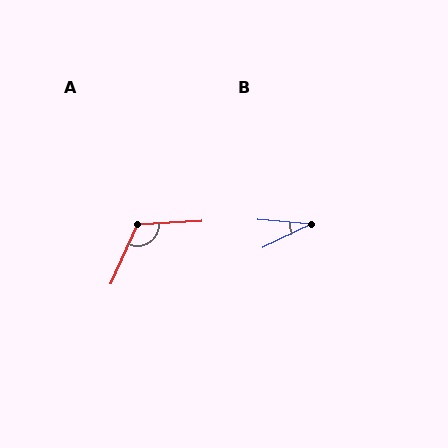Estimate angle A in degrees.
Approximately 117 degrees.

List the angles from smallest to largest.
B (31°), A (117°).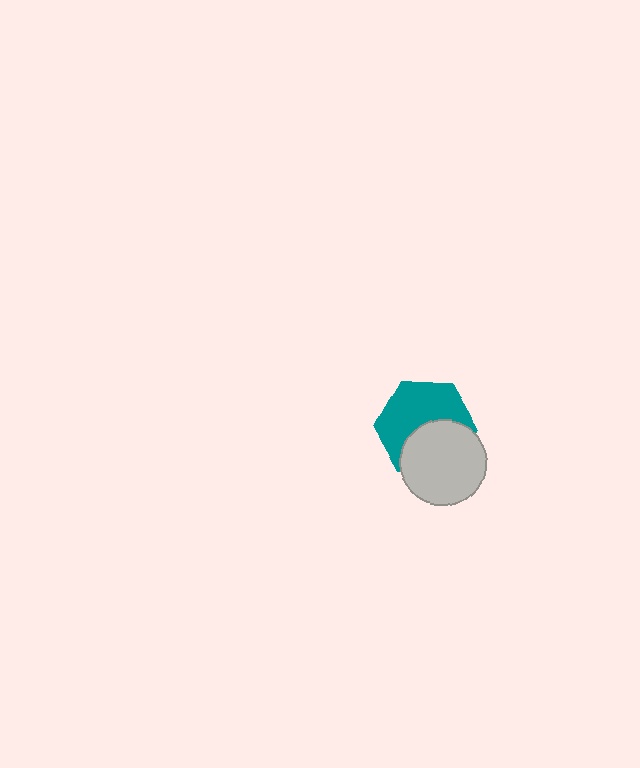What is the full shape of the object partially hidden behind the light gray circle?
The partially hidden object is a teal hexagon.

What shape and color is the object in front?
The object in front is a light gray circle.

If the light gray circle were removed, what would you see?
You would see the complete teal hexagon.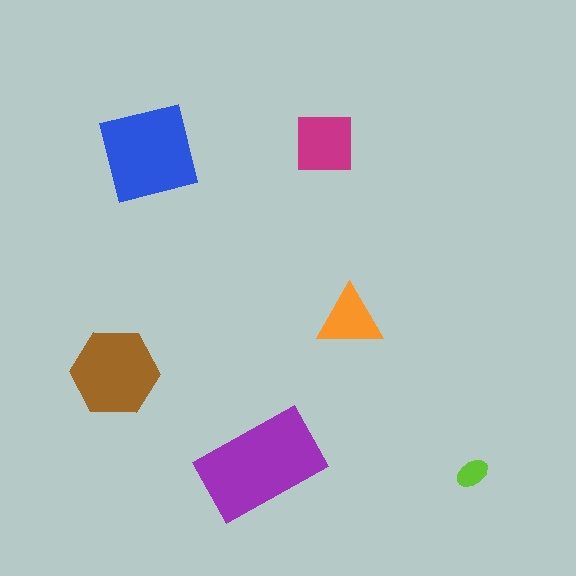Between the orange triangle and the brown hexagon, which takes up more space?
The brown hexagon.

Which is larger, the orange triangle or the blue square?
The blue square.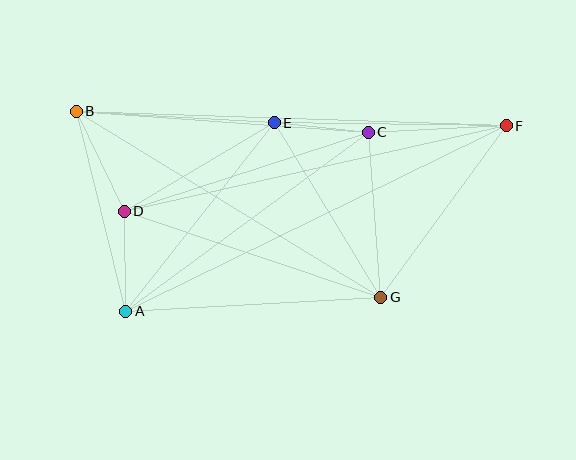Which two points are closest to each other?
Points C and E are closest to each other.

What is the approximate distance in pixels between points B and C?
The distance between B and C is approximately 293 pixels.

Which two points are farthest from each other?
Points B and F are farthest from each other.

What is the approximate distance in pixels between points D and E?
The distance between D and E is approximately 174 pixels.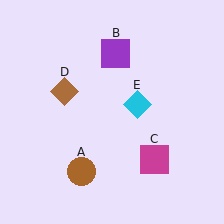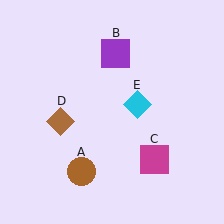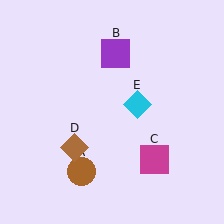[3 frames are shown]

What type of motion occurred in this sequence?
The brown diamond (object D) rotated counterclockwise around the center of the scene.